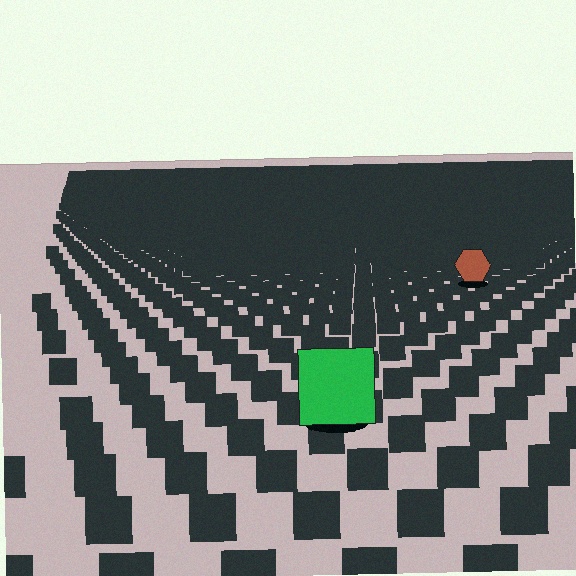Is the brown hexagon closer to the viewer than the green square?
No. The green square is closer — you can tell from the texture gradient: the ground texture is coarser near it.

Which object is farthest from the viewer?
The brown hexagon is farthest from the viewer. It appears smaller and the ground texture around it is denser.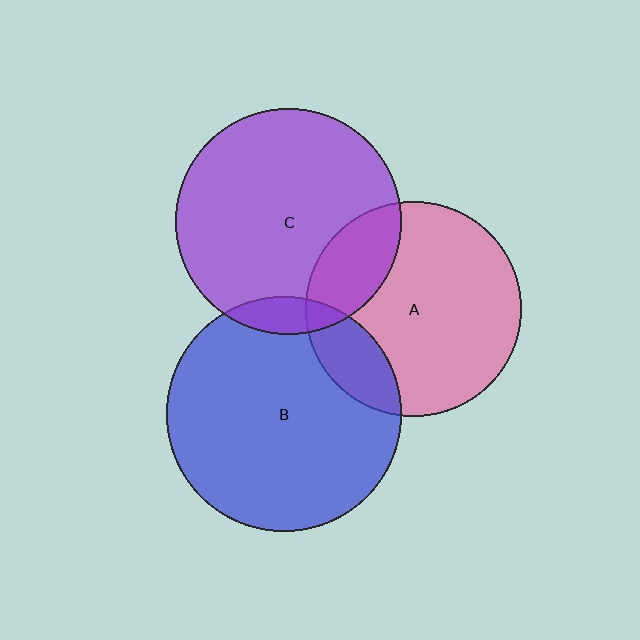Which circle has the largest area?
Circle B (blue).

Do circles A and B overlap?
Yes.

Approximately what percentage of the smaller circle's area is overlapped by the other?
Approximately 15%.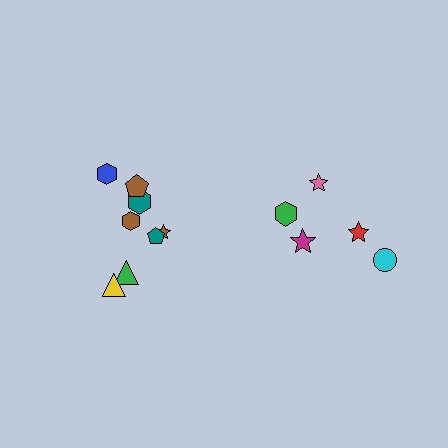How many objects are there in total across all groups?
There are 13 objects.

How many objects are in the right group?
There are 5 objects.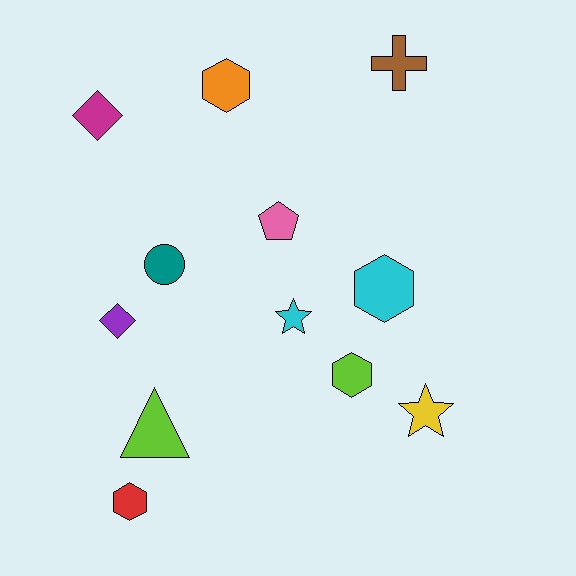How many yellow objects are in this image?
There is 1 yellow object.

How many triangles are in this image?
There is 1 triangle.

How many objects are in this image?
There are 12 objects.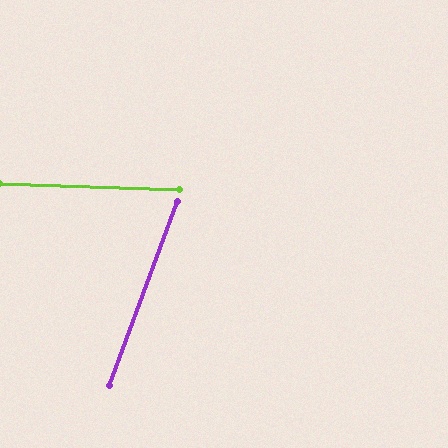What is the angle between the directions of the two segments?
Approximately 72 degrees.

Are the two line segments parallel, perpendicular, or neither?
Neither parallel nor perpendicular — they differ by about 72°.